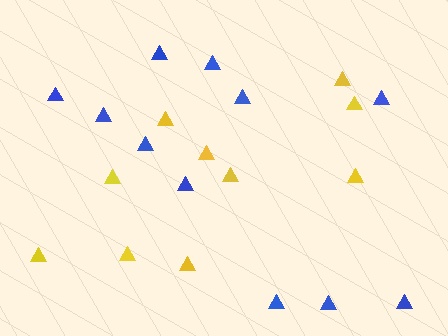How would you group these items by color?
There are 2 groups: one group of yellow triangles (10) and one group of blue triangles (11).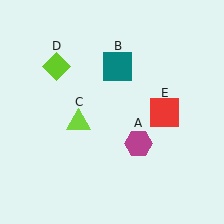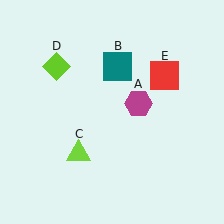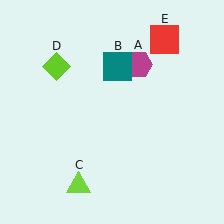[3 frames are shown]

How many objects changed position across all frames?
3 objects changed position: magenta hexagon (object A), lime triangle (object C), red square (object E).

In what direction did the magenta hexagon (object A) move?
The magenta hexagon (object A) moved up.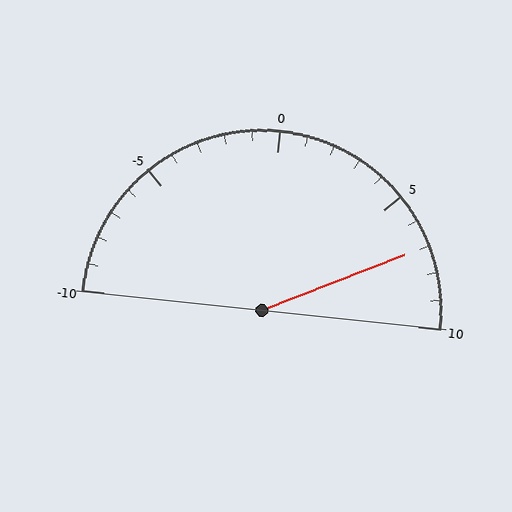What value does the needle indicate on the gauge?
The needle indicates approximately 7.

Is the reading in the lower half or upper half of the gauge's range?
The reading is in the upper half of the range (-10 to 10).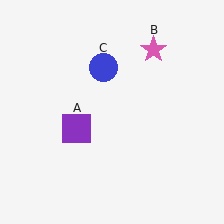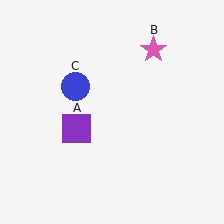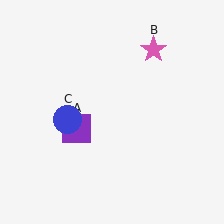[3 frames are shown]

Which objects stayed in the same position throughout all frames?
Purple square (object A) and pink star (object B) remained stationary.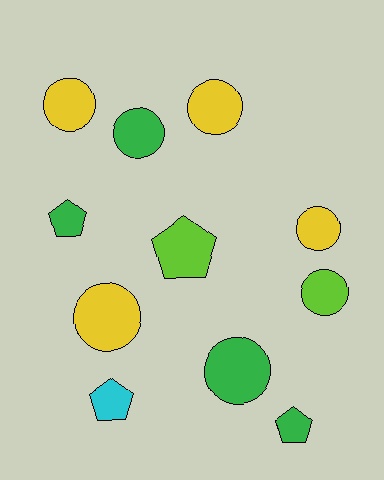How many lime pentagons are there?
There is 1 lime pentagon.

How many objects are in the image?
There are 11 objects.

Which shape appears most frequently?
Circle, with 7 objects.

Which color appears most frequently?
Green, with 4 objects.